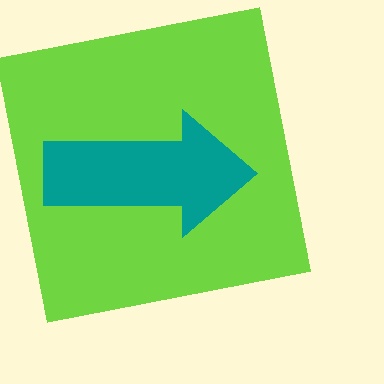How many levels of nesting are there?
2.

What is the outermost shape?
The lime square.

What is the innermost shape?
The teal arrow.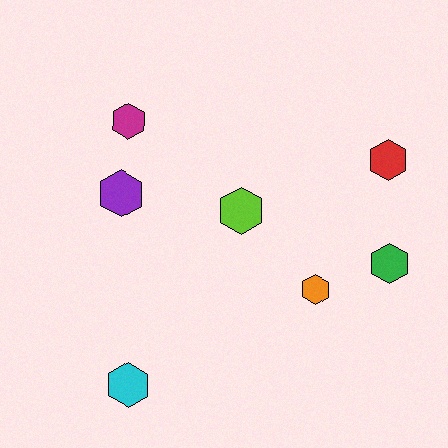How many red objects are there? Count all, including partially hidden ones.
There is 1 red object.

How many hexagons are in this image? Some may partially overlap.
There are 7 hexagons.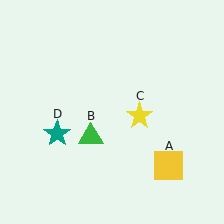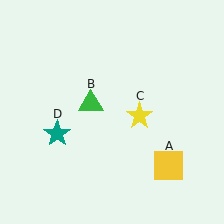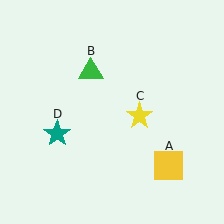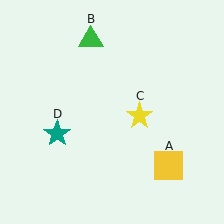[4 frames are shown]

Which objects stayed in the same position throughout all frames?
Yellow square (object A) and yellow star (object C) and teal star (object D) remained stationary.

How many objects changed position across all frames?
1 object changed position: green triangle (object B).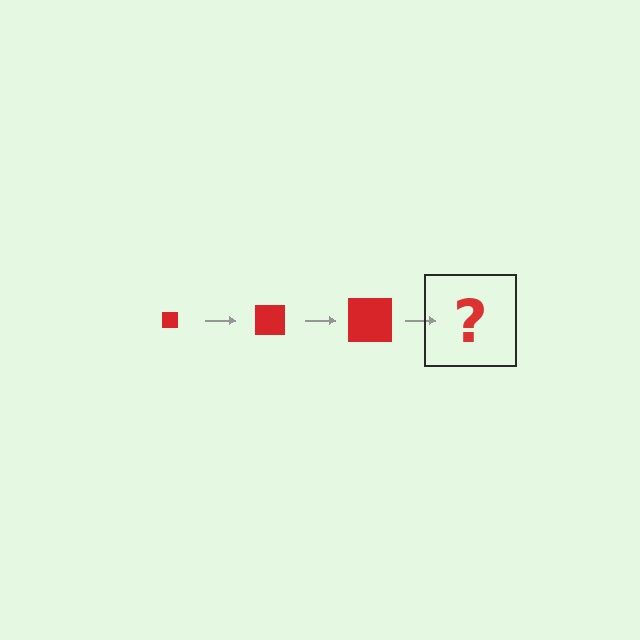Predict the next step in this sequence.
The next step is a red square, larger than the previous one.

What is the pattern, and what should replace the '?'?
The pattern is that the square gets progressively larger each step. The '?' should be a red square, larger than the previous one.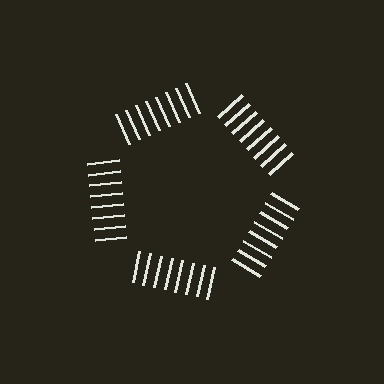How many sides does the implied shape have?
5 sides — the line-ends trace a pentagon.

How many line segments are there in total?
40 — 8 along each of the 5 edges.